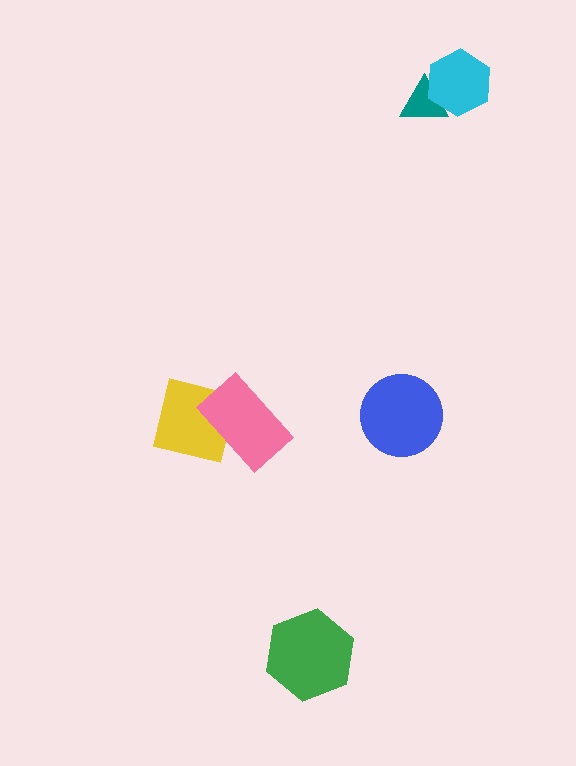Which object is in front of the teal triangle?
The cyan hexagon is in front of the teal triangle.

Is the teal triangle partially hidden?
Yes, it is partially covered by another shape.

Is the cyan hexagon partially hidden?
No, no other shape covers it.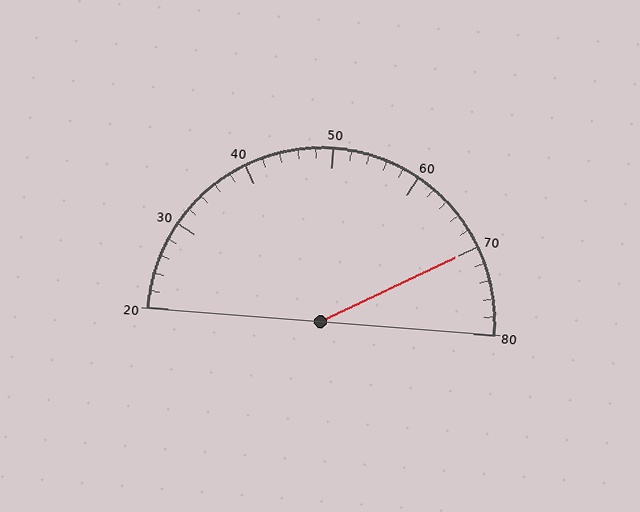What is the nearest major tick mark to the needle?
The nearest major tick mark is 70.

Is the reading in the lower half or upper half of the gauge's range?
The reading is in the upper half of the range (20 to 80).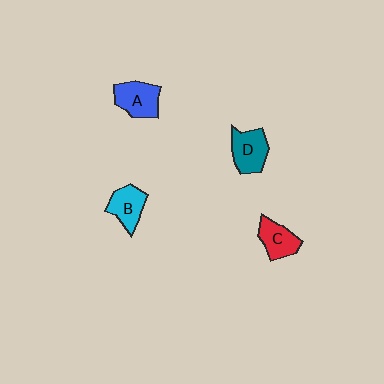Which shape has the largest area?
Shape A (blue).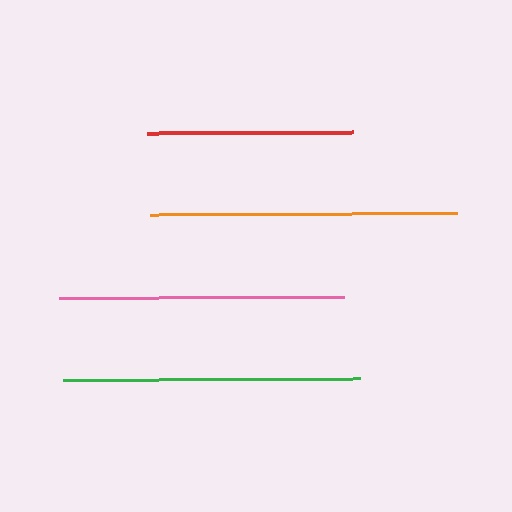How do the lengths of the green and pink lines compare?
The green and pink lines are approximately the same length.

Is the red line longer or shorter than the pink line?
The pink line is longer than the red line.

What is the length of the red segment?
The red segment is approximately 206 pixels long.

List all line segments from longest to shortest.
From longest to shortest: orange, green, pink, red.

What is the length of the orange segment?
The orange segment is approximately 307 pixels long.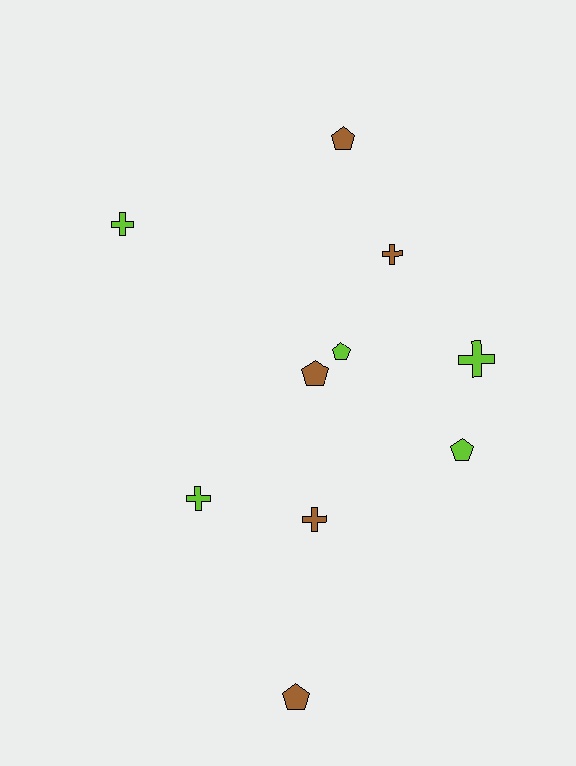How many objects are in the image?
There are 10 objects.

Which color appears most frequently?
Lime, with 5 objects.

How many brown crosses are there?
There are 2 brown crosses.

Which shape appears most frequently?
Pentagon, with 5 objects.